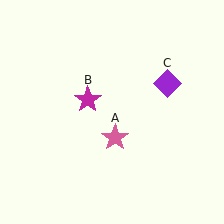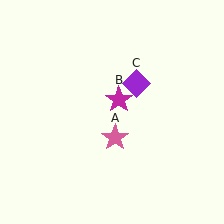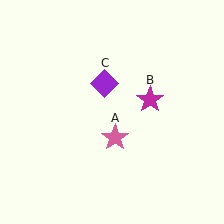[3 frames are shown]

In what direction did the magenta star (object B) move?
The magenta star (object B) moved right.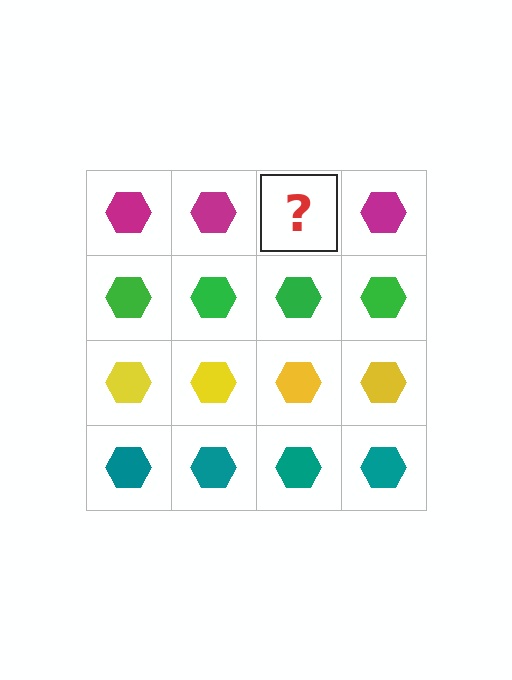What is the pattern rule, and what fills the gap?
The rule is that each row has a consistent color. The gap should be filled with a magenta hexagon.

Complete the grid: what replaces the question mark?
The question mark should be replaced with a magenta hexagon.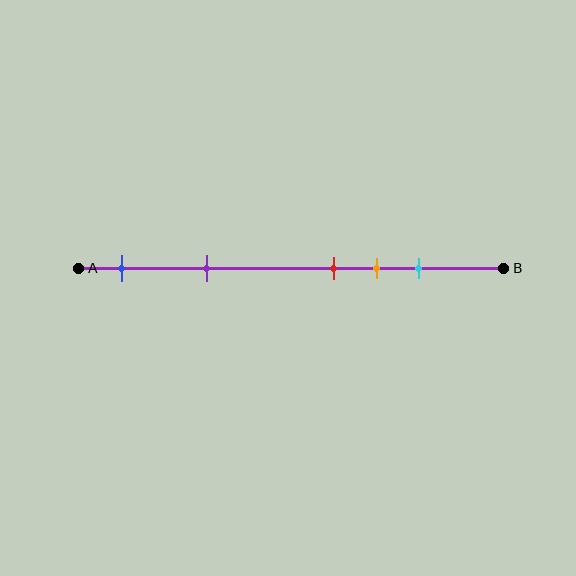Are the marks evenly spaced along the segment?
No, the marks are not evenly spaced.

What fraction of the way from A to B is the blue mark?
The blue mark is approximately 10% (0.1) of the way from A to B.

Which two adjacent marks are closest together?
The red and orange marks are the closest adjacent pair.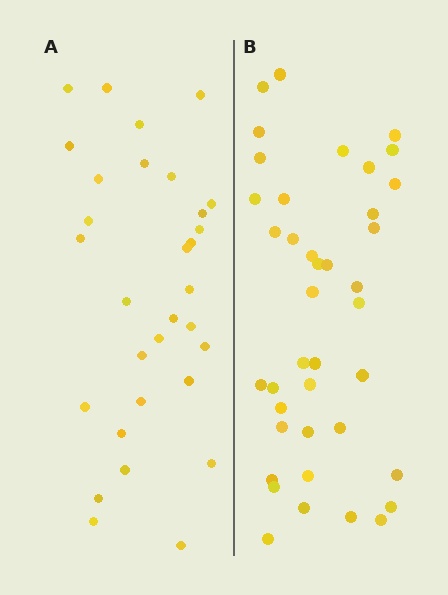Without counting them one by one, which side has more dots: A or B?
Region B (the right region) has more dots.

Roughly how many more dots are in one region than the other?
Region B has roughly 8 or so more dots than region A.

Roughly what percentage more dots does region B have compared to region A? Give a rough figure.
About 30% more.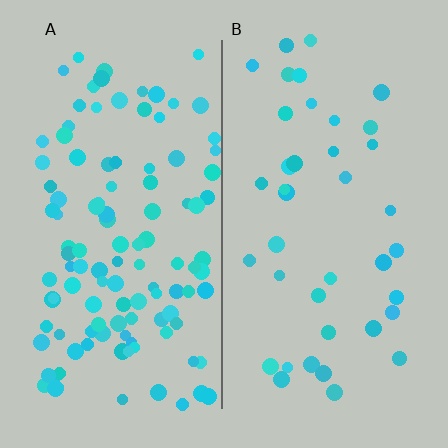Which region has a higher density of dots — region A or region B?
A (the left).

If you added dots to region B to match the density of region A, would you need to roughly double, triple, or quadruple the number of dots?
Approximately triple.